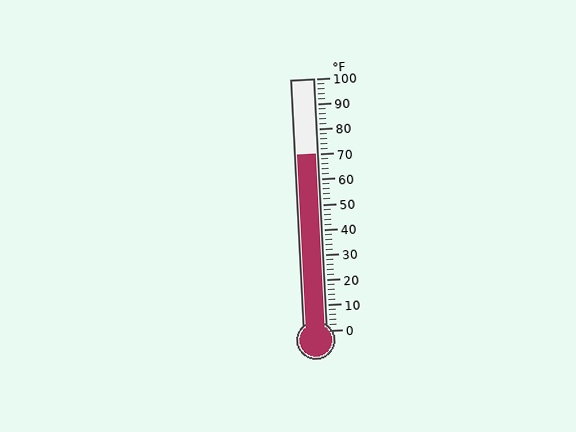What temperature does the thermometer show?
The thermometer shows approximately 70°F.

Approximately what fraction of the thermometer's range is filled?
The thermometer is filled to approximately 70% of its range.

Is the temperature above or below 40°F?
The temperature is above 40°F.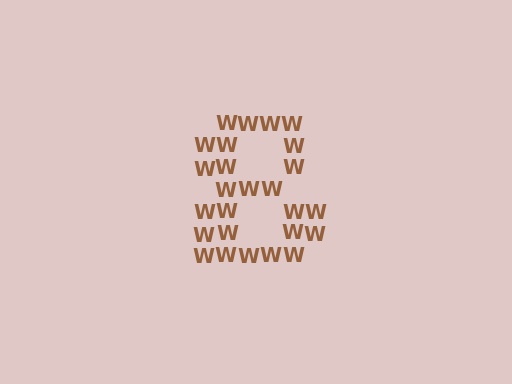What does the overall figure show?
The overall figure shows the digit 8.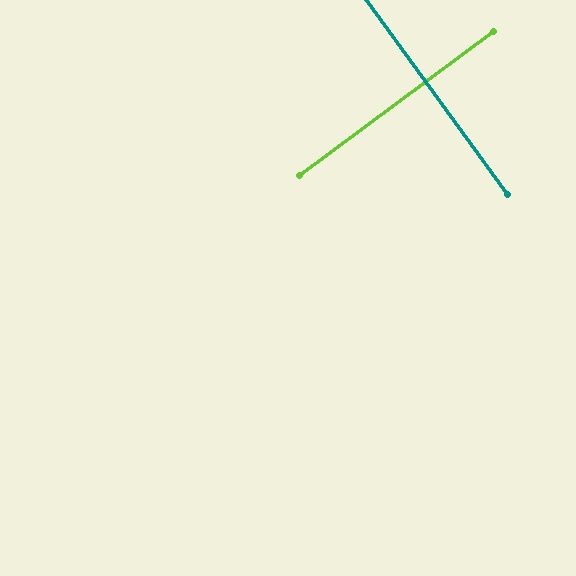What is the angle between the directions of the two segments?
Approximately 89 degrees.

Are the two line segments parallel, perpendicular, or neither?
Perpendicular — they meet at approximately 89°.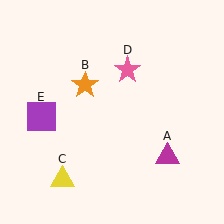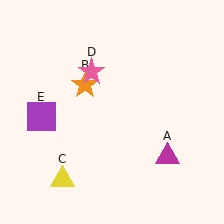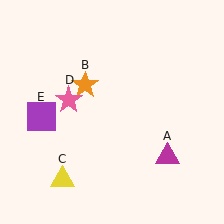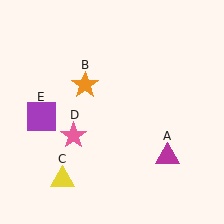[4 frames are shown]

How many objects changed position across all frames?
1 object changed position: pink star (object D).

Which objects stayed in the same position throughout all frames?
Magenta triangle (object A) and orange star (object B) and yellow triangle (object C) and purple square (object E) remained stationary.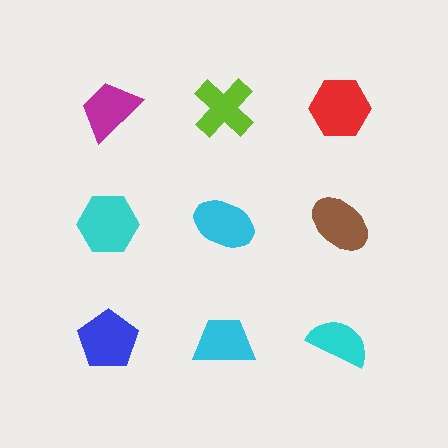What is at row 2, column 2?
A cyan ellipse.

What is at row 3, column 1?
A blue pentagon.